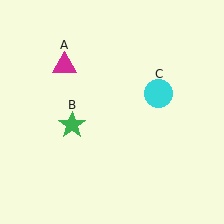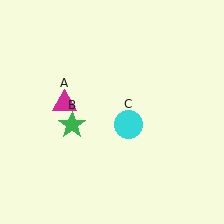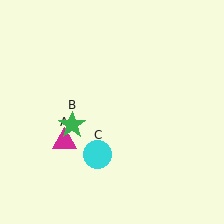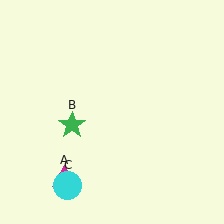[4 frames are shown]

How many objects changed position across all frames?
2 objects changed position: magenta triangle (object A), cyan circle (object C).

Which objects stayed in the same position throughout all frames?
Green star (object B) remained stationary.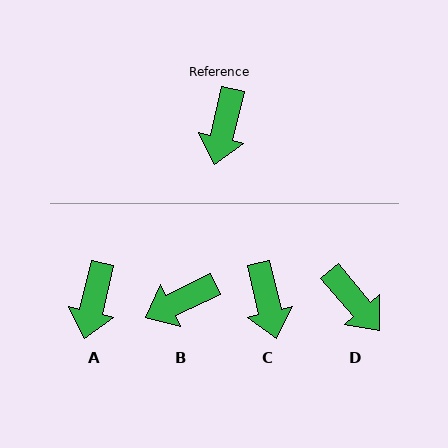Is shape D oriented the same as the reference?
No, it is off by about 53 degrees.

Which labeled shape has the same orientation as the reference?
A.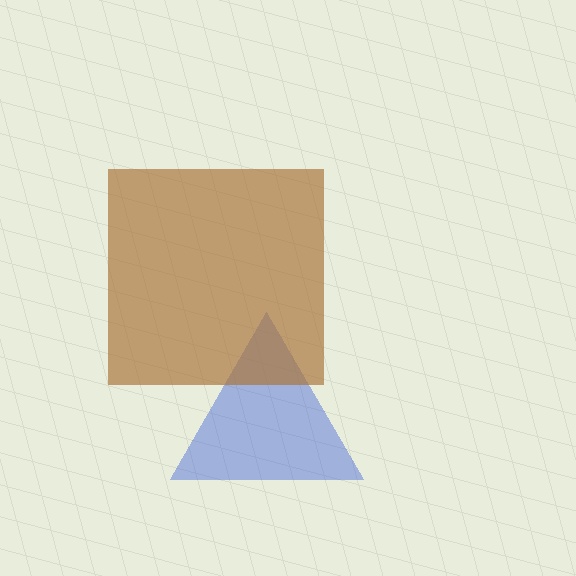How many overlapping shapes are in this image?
There are 2 overlapping shapes in the image.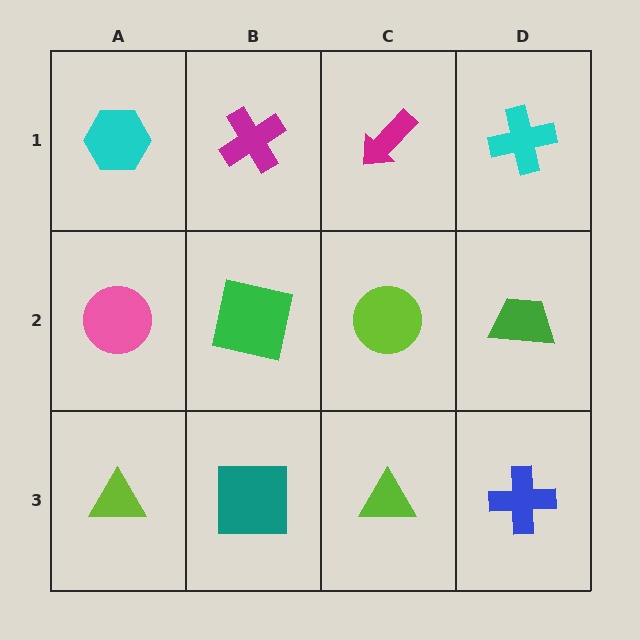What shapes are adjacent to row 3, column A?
A pink circle (row 2, column A), a teal square (row 3, column B).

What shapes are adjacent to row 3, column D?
A green trapezoid (row 2, column D), a lime triangle (row 3, column C).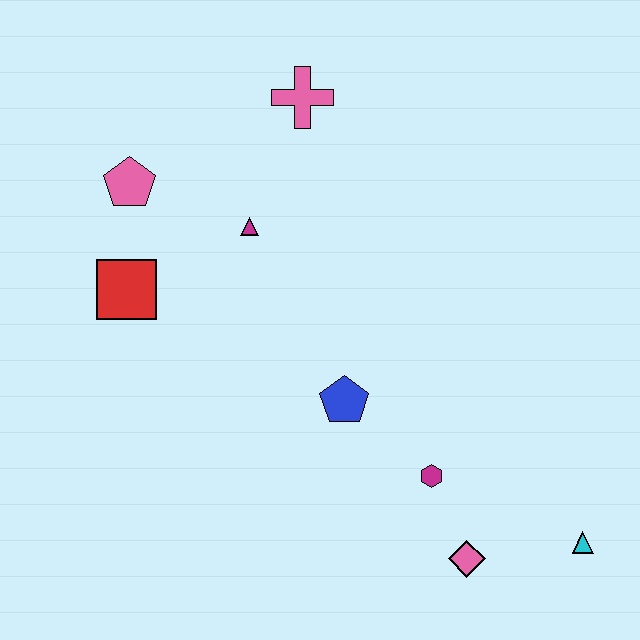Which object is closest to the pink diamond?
The magenta hexagon is closest to the pink diamond.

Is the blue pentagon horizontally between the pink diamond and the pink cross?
Yes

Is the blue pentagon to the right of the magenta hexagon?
No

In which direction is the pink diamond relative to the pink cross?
The pink diamond is below the pink cross.